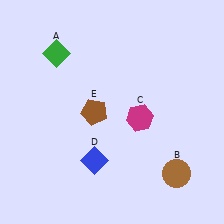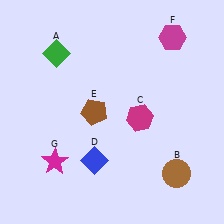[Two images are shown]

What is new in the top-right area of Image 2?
A magenta hexagon (F) was added in the top-right area of Image 2.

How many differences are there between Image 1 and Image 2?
There are 2 differences between the two images.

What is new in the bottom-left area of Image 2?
A magenta star (G) was added in the bottom-left area of Image 2.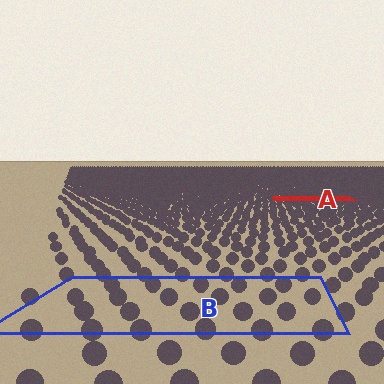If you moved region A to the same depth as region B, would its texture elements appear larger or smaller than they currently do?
They would appear larger. At a closer depth, the same texture elements are projected at a bigger on-screen size.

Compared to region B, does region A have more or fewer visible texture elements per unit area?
Region A has more texture elements per unit area — they are packed more densely because it is farther away.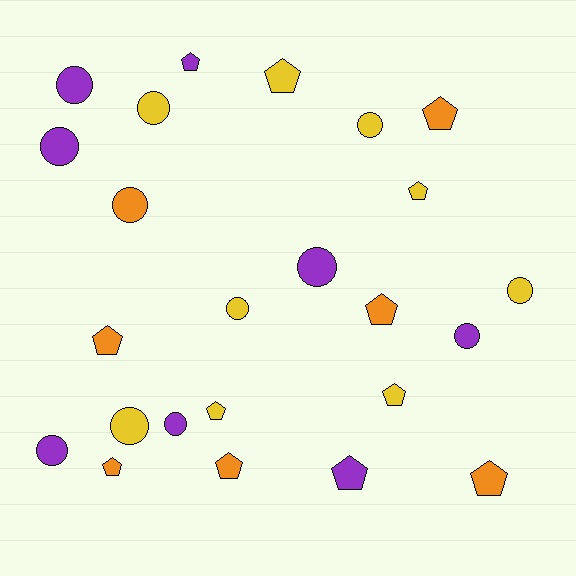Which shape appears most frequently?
Pentagon, with 12 objects.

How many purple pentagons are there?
There are 2 purple pentagons.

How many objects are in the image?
There are 24 objects.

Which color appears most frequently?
Yellow, with 9 objects.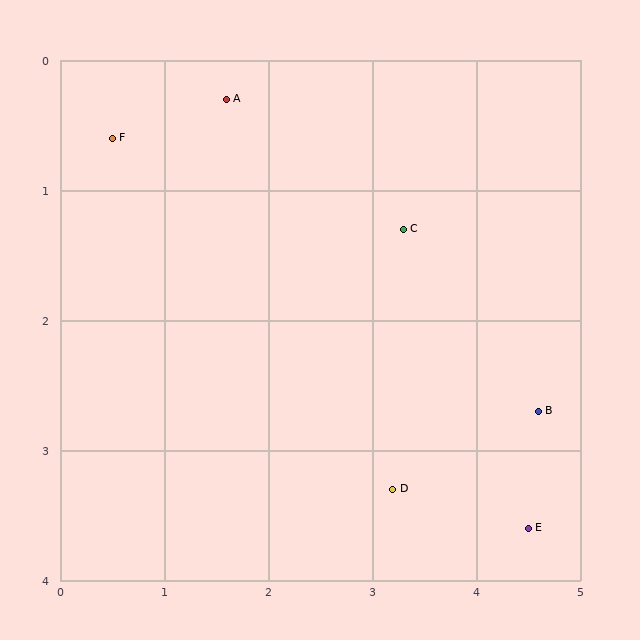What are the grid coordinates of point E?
Point E is at approximately (4.5, 3.6).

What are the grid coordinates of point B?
Point B is at approximately (4.6, 2.7).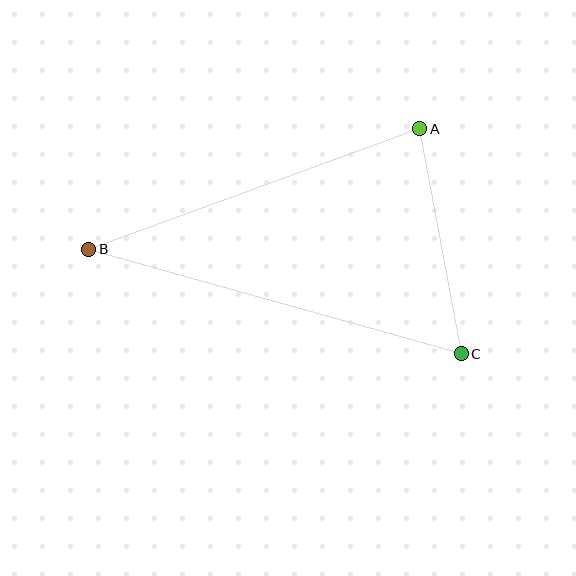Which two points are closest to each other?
Points A and C are closest to each other.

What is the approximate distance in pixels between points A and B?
The distance between A and B is approximately 352 pixels.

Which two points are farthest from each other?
Points B and C are farthest from each other.